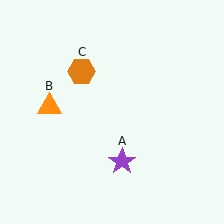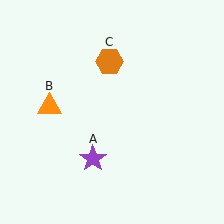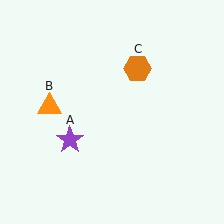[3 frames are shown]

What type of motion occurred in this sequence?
The purple star (object A), orange hexagon (object C) rotated clockwise around the center of the scene.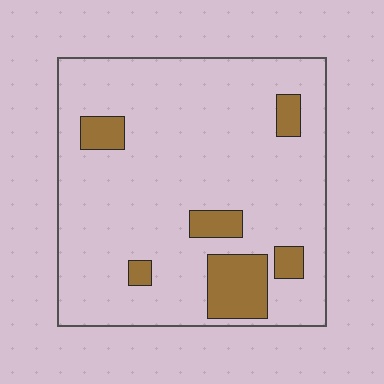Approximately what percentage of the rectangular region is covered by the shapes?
Approximately 15%.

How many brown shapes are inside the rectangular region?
6.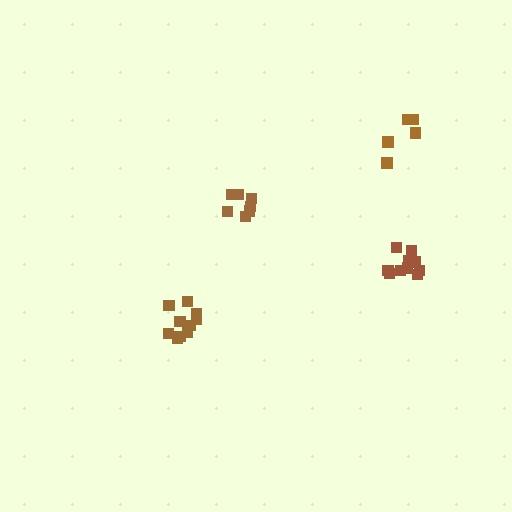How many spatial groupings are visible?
There are 4 spatial groupings.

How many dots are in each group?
Group 1: 7 dots, Group 2: 11 dots, Group 3: 5 dots, Group 4: 10 dots (33 total).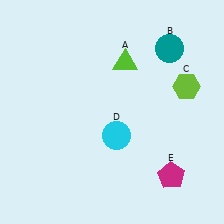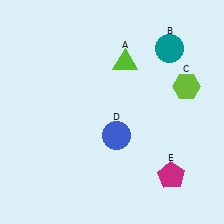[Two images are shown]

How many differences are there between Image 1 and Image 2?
There is 1 difference between the two images.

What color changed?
The circle (D) changed from cyan in Image 1 to blue in Image 2.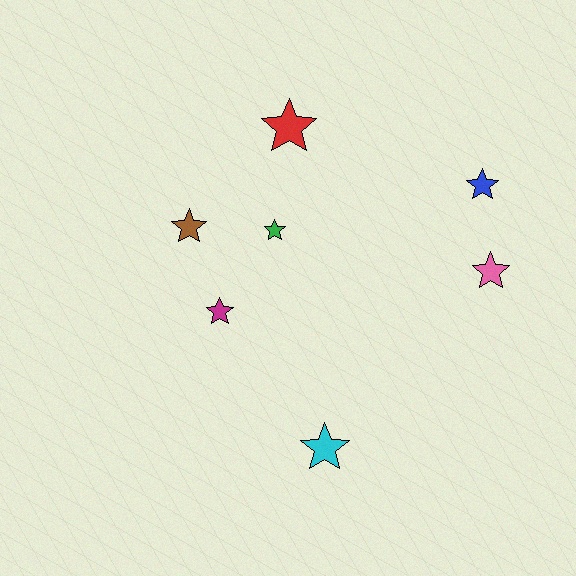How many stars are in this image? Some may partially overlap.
There are 7 stars.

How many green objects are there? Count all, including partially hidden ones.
There is 1 green object.